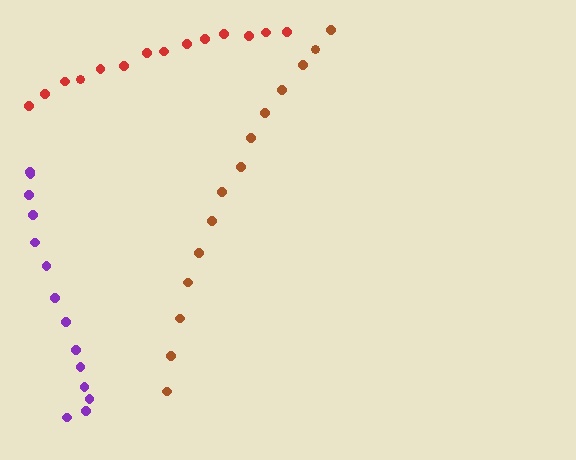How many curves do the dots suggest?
There are 3 distinct paths.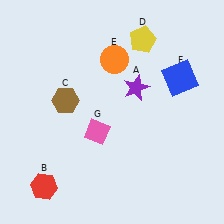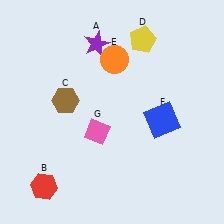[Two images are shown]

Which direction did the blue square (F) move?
The blue square (F) moved down.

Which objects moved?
The objects that moved are: the purple star (A), the blue square (F).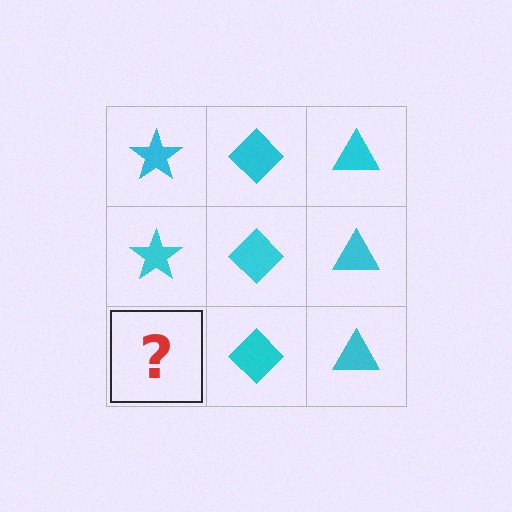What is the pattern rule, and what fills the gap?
The rule is that each column has a consistent shape. The gap should be filled with a cyan star.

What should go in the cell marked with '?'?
The missing cell should contain a cyan star.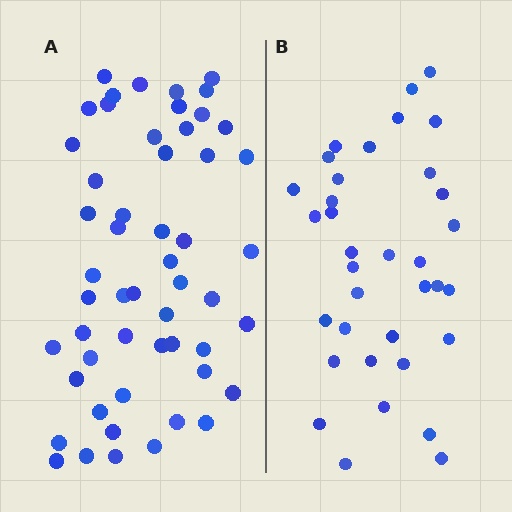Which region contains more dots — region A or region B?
Region A (the left region) has more dots.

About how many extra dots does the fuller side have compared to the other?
Region A has approximately 20 more dots than region B.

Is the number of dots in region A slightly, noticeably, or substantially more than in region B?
Region A has substantially more. The ratio is roughly 1.5 to 1.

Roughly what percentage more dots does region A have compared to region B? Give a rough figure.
About 50% more.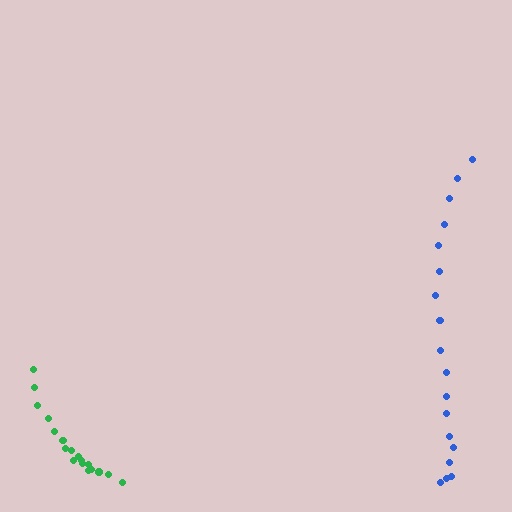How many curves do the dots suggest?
There are 2 distinct paths.